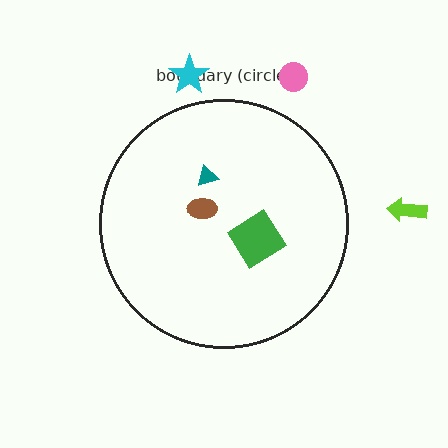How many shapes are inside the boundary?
3 inside, 3 outside.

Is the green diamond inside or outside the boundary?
Inside.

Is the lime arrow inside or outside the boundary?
Outside.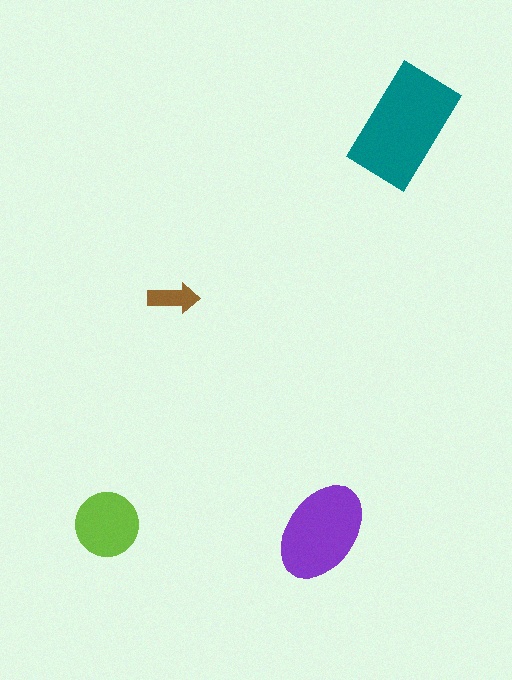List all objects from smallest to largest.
The brown arrow, the lime circle, the purple ellipse, the teal rectangle.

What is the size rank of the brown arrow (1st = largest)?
4th.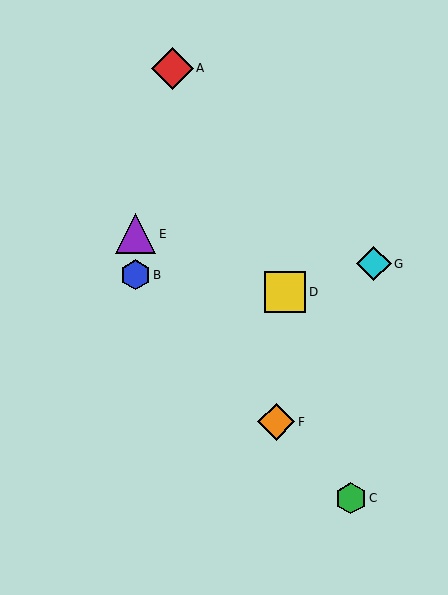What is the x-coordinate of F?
Object F is at x≈276.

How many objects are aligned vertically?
2 objects (B, E) are aligned vertically.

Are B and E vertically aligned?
Yes, both are at x≈135.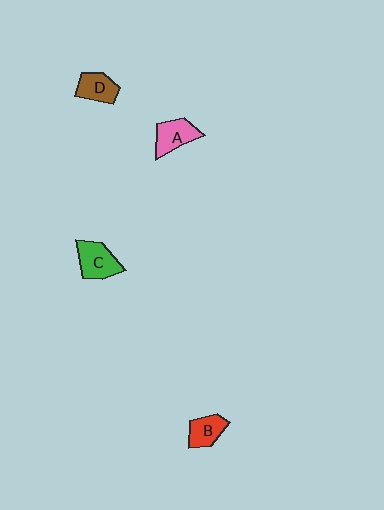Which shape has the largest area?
Shape C (green).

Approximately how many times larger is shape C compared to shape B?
Approximately 1.3 times.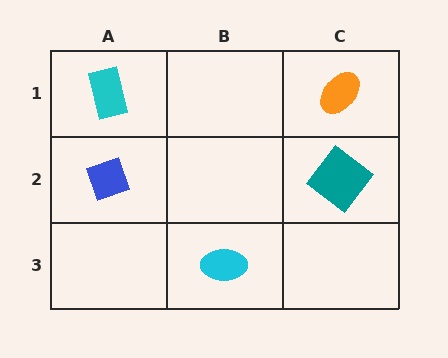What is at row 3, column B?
A cyan ellipse.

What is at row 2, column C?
A teal diamond.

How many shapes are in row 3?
1 shape.